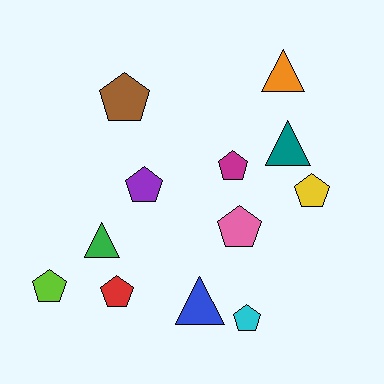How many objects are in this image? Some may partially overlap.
There are 12 objects.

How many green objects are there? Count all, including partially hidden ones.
There is 1 green object.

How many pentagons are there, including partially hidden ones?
There are 8 pentagons.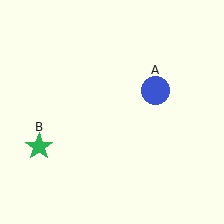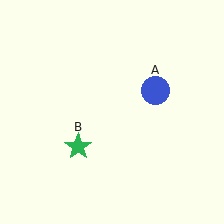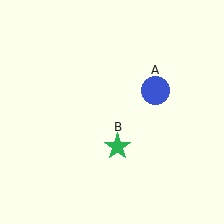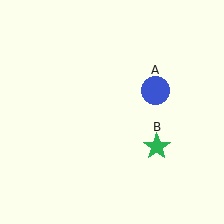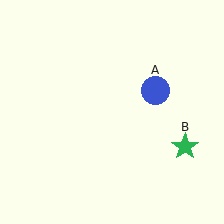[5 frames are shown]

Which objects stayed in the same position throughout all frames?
Blue circle (object A) remained stationary.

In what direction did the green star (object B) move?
The green star (object B) moved right.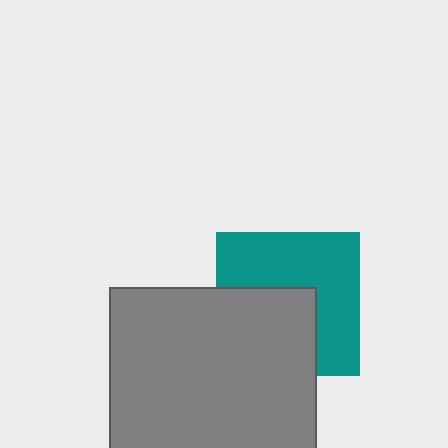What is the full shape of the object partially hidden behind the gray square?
The partially hidden object is a teal square.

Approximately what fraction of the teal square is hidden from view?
Roughly 43% of the teal square is hidden behind the gray square.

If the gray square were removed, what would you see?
You would see the complete teal square.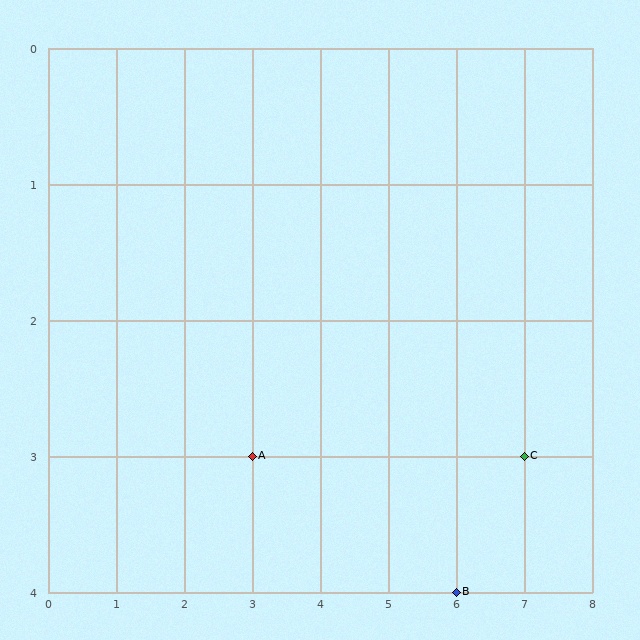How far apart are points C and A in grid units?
Points C and A are 4 columns apart.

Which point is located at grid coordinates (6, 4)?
Point B is at (6, 4).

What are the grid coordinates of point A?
Point A is at grid coordinates (3, 3).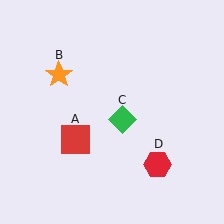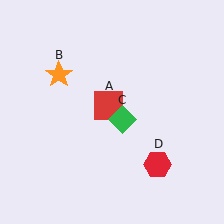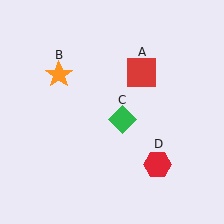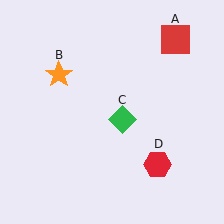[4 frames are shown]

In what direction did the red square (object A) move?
The red square (object A) moved up and to the right.